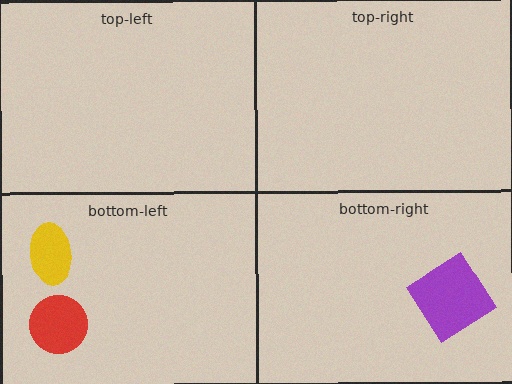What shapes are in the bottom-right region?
The purple diamond.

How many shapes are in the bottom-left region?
2.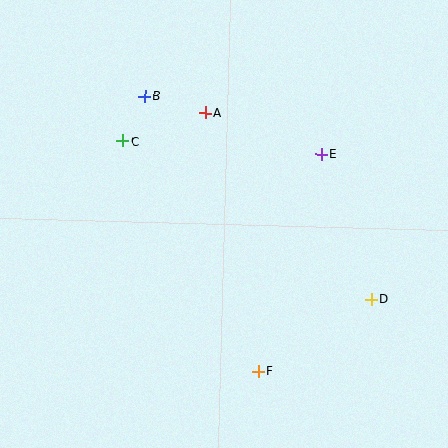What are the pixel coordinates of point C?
Point C is at (123, 141).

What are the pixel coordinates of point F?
Point F is at (258, 371).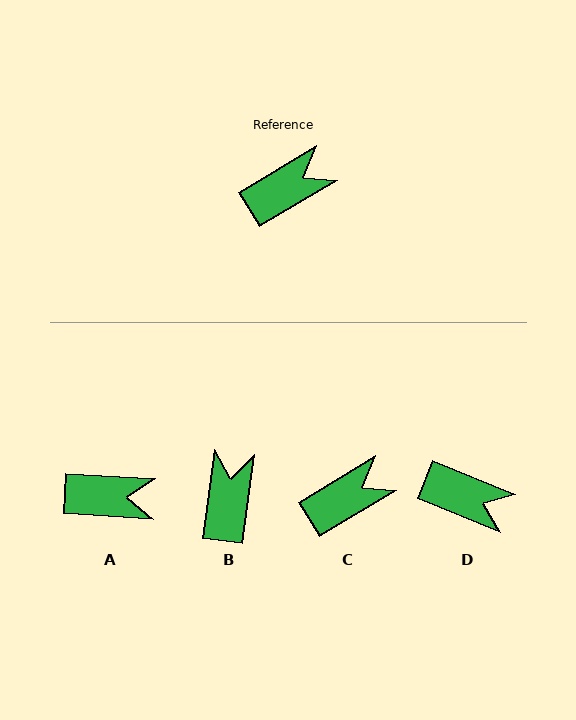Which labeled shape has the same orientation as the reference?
C.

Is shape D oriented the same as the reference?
No, it is off by about 53 degrees.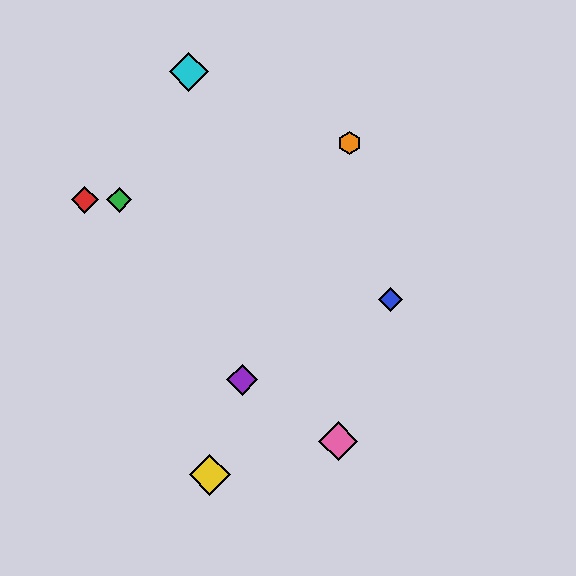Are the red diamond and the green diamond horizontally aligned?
Yes, both are at y≈200.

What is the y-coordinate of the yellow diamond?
The yellow diamond is at y≈475.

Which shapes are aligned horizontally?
The red diamond, the green diamond are aligned horizontally.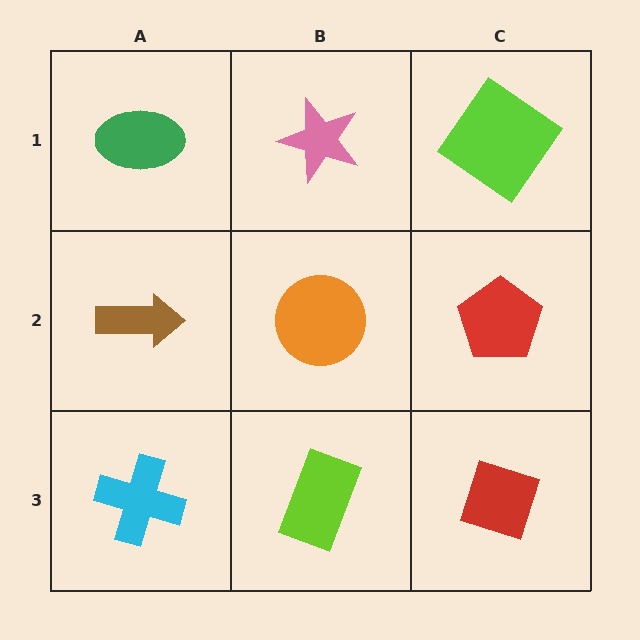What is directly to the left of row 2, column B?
A brown arrow.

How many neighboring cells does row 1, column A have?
2.